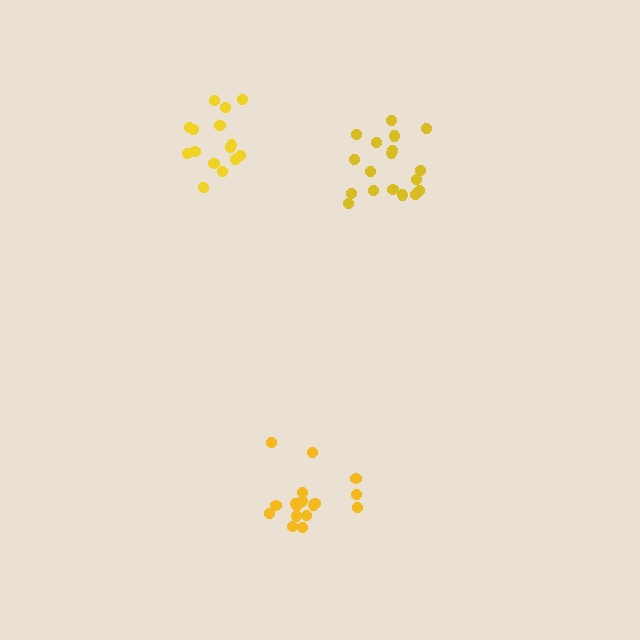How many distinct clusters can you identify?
There are 3 distinct clusters.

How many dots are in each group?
Group 1: 15 dots, Group 2: 18 dots, Group 3: 17 dots (50 total).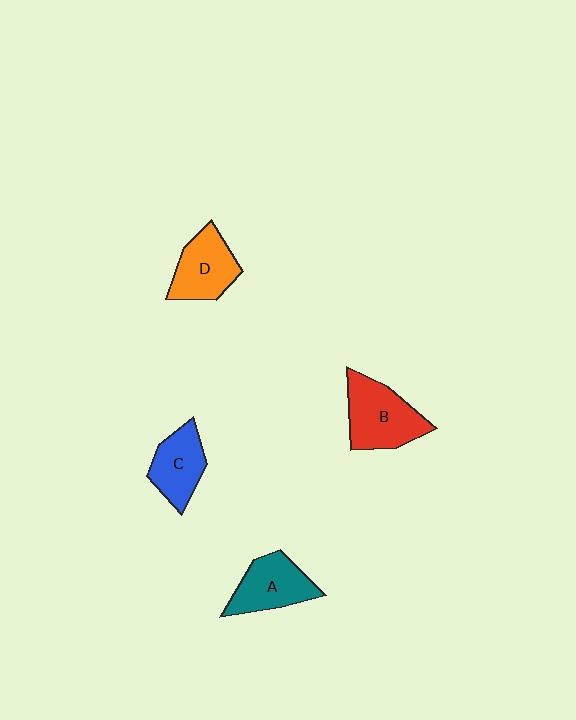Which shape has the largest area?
Shape B (red).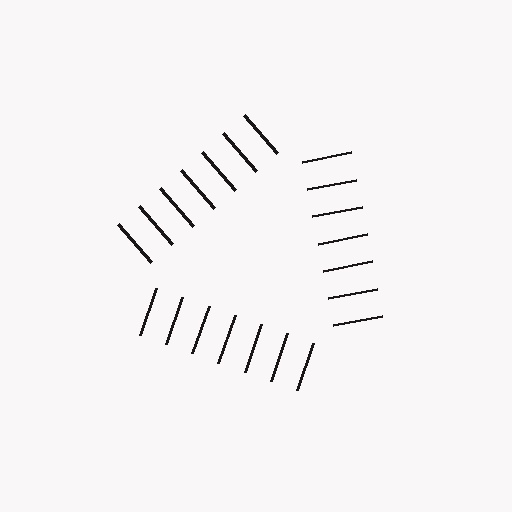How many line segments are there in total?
21 — 7 along each of the 3 edges.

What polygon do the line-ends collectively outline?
An illusory triangle — the line segments terminate on its edges but no continuous stroke is drawn.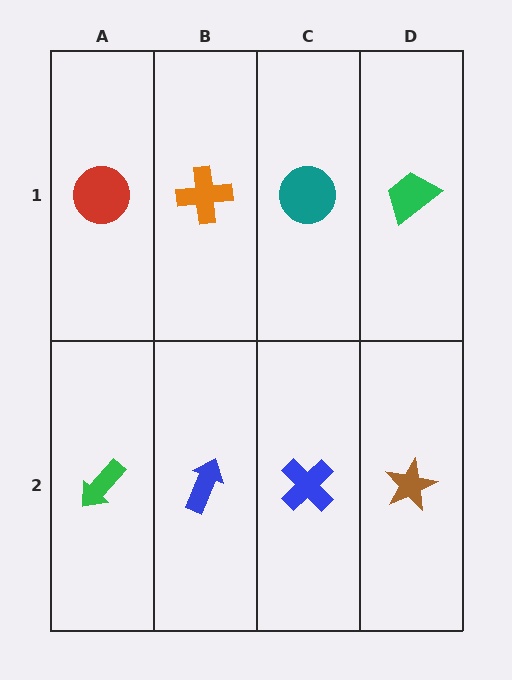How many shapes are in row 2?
4 shapes.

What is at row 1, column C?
A teal circle.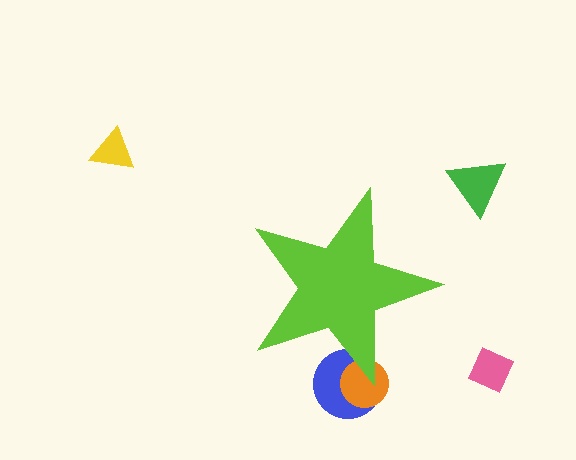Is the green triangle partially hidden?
No, the green triangle is fully visible.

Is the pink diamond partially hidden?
No, the pink diamond is fully visible.